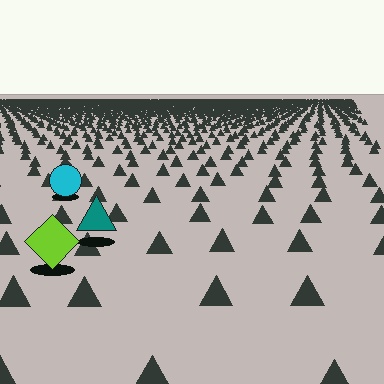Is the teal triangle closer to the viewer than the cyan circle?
Yes. The teal triangle is closer — you can tell from the texture gradient: the ground texture is coarser near it.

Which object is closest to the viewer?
The lime diamond is closest. The texture marks near it are larger and more spread out.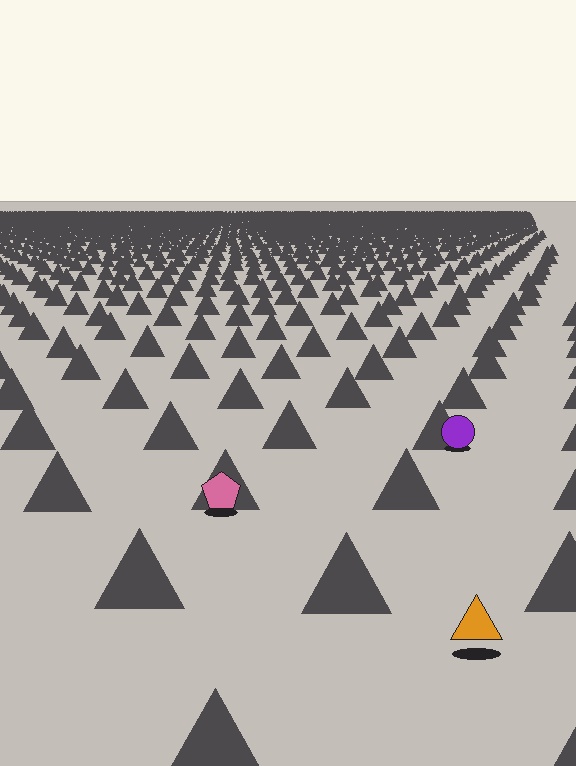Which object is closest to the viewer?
The orange triangle is closest. The texture marks near it are larger and more spread out.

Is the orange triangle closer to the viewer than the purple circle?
Yes. The orange triangle is closer — you can tell from the texture gradient: the ground texture is coarser near it.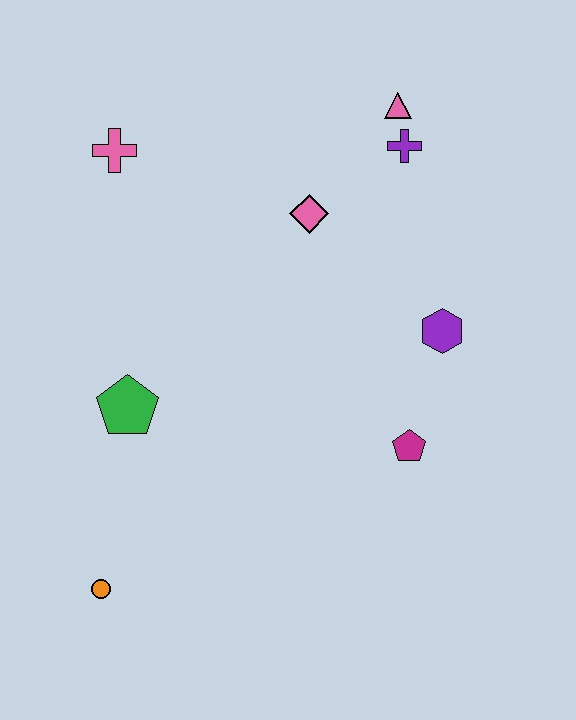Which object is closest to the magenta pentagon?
The purple hexagon is closest to the magenta pentagon.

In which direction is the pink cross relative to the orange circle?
The pink cross is above the orange circle.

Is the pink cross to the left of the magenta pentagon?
Yes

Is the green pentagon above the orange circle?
Yes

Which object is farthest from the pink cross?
The orange circle is farthest from the pink cross.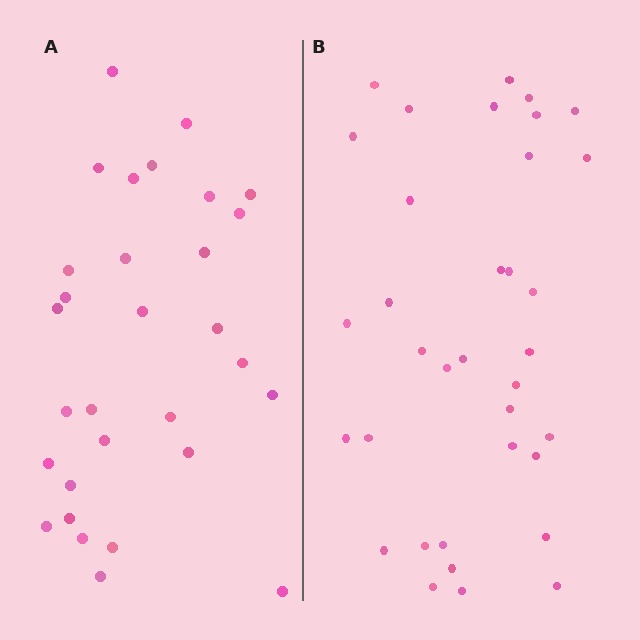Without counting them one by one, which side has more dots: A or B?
Region B (the right region) has more dots.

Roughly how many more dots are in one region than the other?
Region B has about 5 more dots than region A.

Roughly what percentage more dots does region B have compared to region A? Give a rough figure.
About 15% more.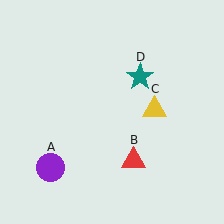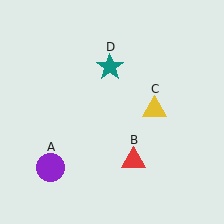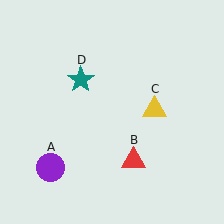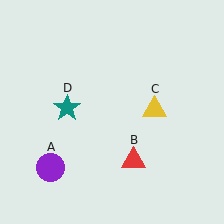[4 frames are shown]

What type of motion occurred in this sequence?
The teal star (object D) rotated counterclockwise around the center of the scene.